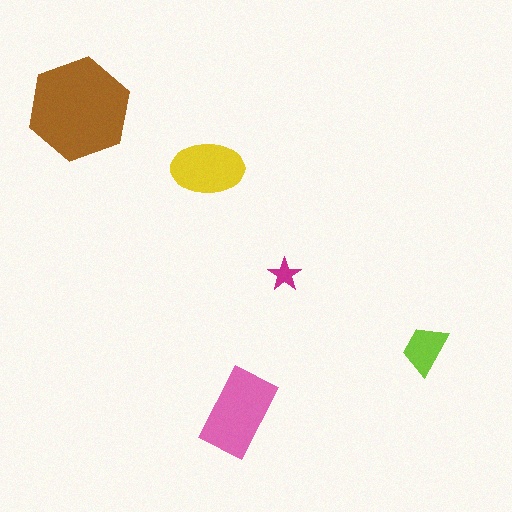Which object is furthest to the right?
The lime trapezoid is rightmost.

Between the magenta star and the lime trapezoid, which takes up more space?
The lime trapezoid.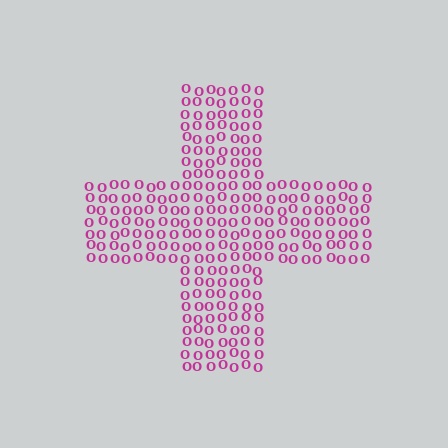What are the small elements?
The small elements are letter O's.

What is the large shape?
The large shape is a cross.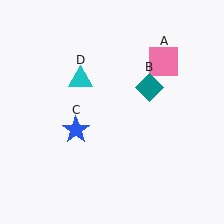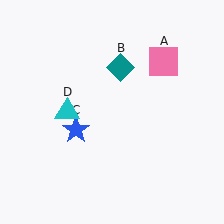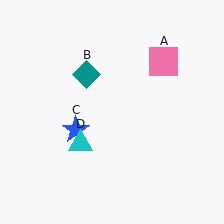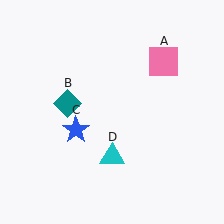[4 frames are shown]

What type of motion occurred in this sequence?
The teal diamond (object B), cyan triangle (object D) rotated counterclockwise around the center of the scene.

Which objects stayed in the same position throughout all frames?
Pink square (object A) and blue star (object C) remained stationary.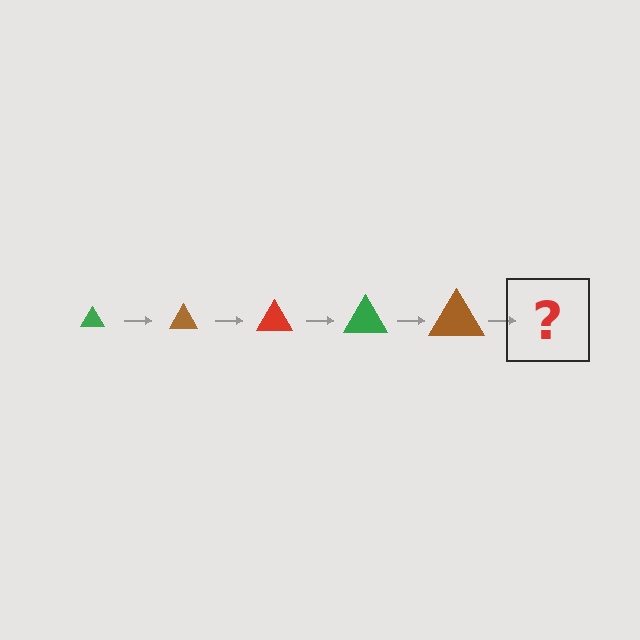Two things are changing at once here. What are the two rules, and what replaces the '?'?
The two rules are that the triangle grows larger each step and the color cycles through green, brown, and red. The '?' should be a red triangle, larger than the previous one.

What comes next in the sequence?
The next element should be a red triangle, larger than the previous one.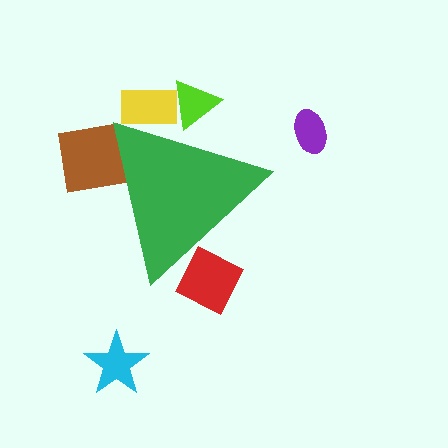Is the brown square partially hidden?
Yes, the brown square is partially hidden behind the green triangle.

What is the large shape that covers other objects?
A green triangle.